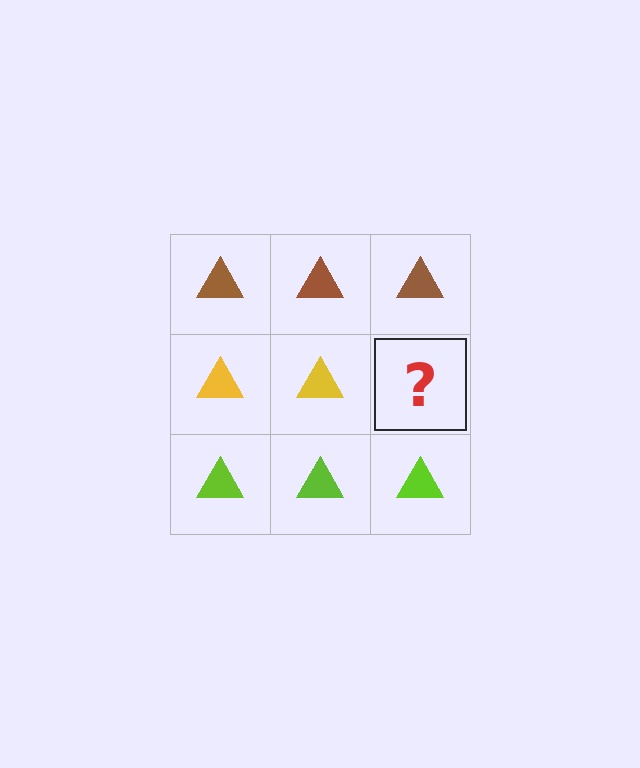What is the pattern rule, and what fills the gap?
The rule is that each row has a consistent color. The gap should be filled with a yellow triangle.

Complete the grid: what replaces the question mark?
The question mark should be replaced with a yellow triangle.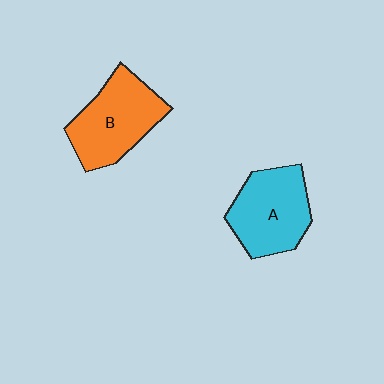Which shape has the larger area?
Shape B (orange).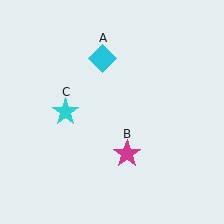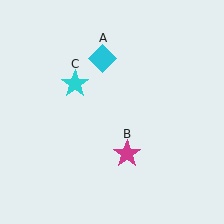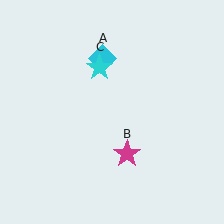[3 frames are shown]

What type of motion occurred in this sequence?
The cyan star (object C) rotated clockwise around the center of the scene.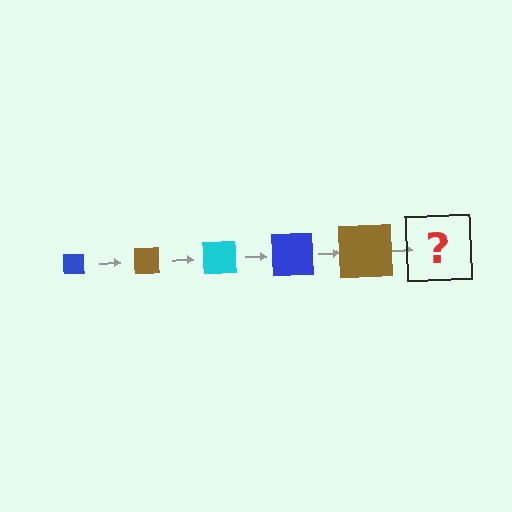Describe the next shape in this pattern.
It should be a cyan square, larger than the previous one.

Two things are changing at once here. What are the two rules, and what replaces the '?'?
The two rules are that the square grows larger each step and the color cycles through blue, brown, and cyan. The '?' should be a cyan square, larger than the previous one.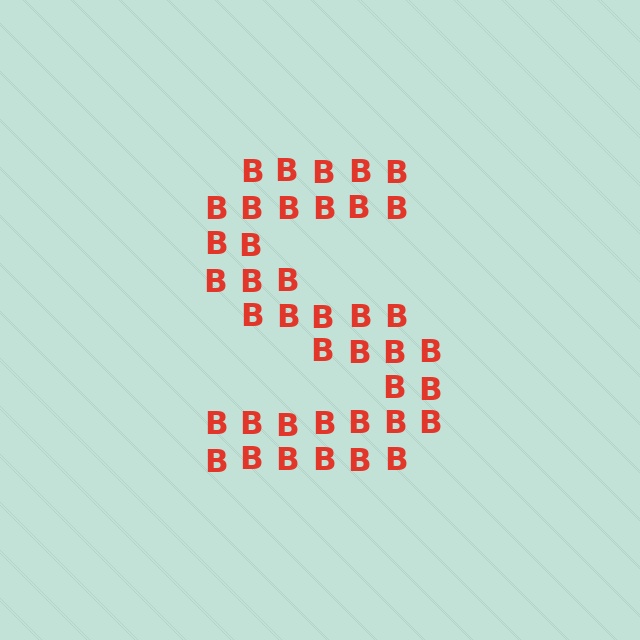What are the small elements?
The small elements are letter B's.